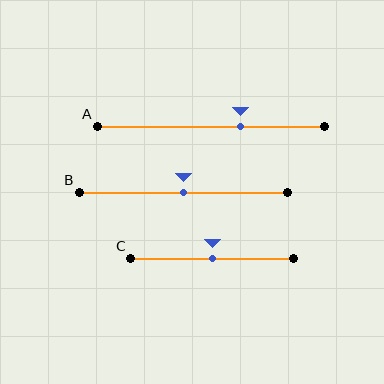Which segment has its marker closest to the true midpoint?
Segment B has its marker closest to the true midpoint.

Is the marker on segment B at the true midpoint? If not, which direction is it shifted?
Yes, the marker on segment B is at the true midpoint.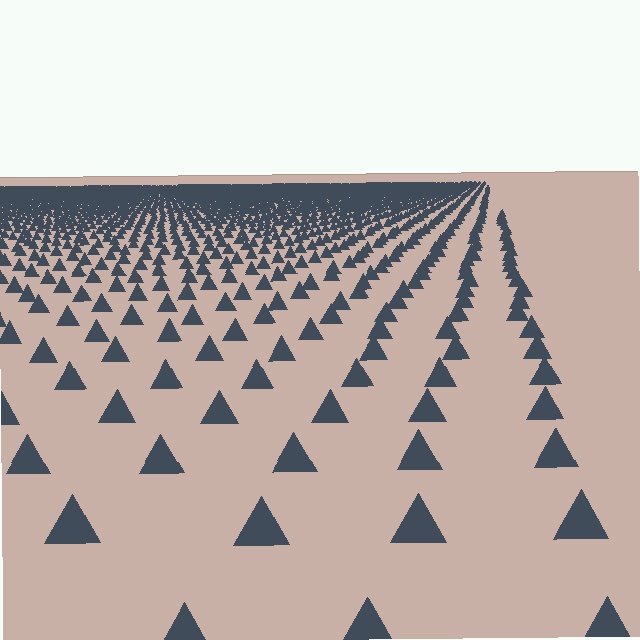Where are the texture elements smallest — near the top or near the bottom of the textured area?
Near the top.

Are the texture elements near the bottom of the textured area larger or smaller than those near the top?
Larger. Near the bottom, elements are closer to the viewer and appear at a bigger on-screen size.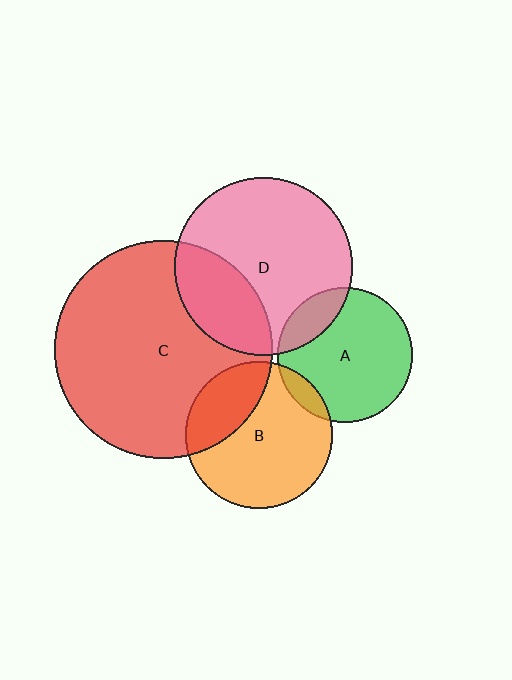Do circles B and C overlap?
Yes.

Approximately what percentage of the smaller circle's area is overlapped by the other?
Approximately 30%.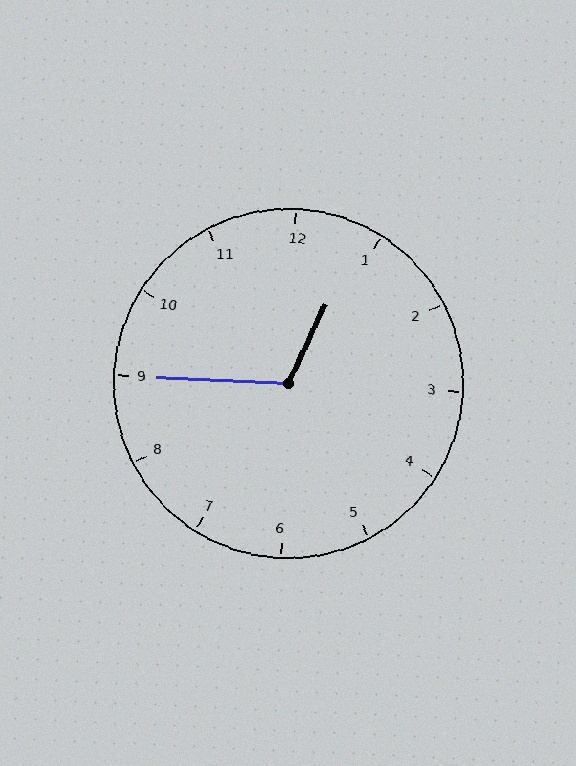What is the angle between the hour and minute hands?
Approximately 112 degrees.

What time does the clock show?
12:45.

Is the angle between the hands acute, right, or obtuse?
It is obtuse.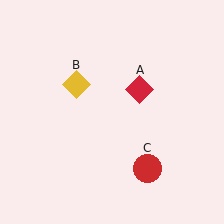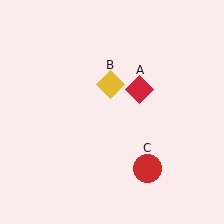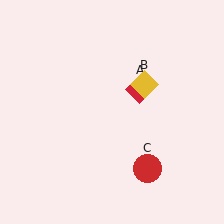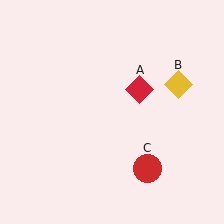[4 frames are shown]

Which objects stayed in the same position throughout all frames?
Red diamond (object A) and red circle (object C) remained stationary.